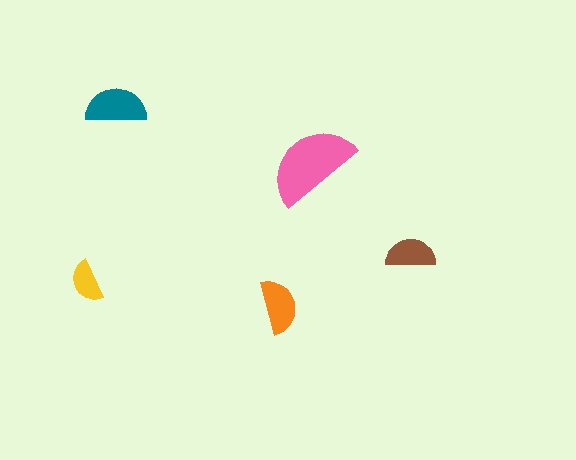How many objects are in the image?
There are 5 objects in the image.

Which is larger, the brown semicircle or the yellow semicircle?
The brown one.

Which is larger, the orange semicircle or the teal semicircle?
The teal one.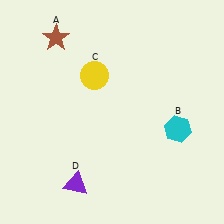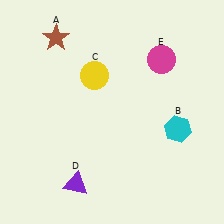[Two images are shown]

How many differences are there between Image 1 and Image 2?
There is 1 difference between the two images.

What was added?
A magenta circle (E) was added in Image 2.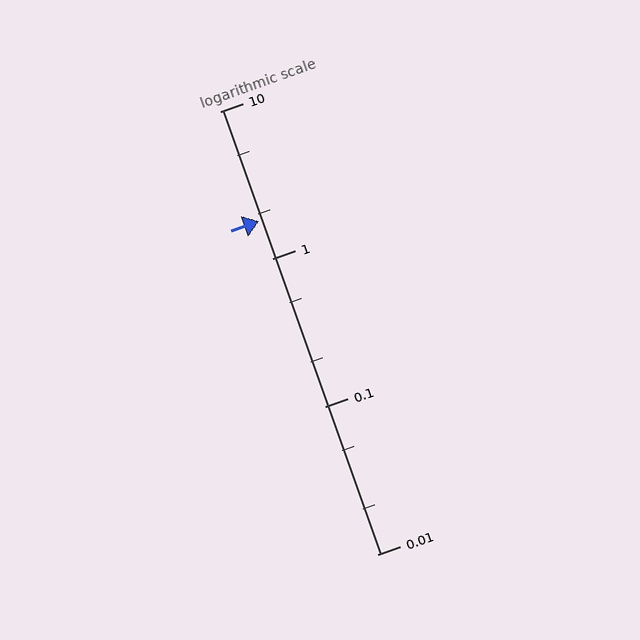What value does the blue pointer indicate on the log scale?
The pointer indicates approximately 1.8.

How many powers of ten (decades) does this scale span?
The scale spans 3 decades, from 0.01 to 10.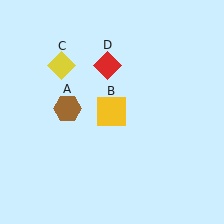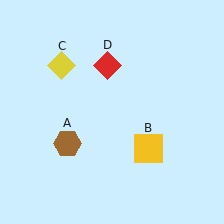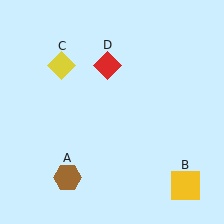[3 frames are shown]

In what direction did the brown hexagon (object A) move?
The brown hexagon (object A) moved down.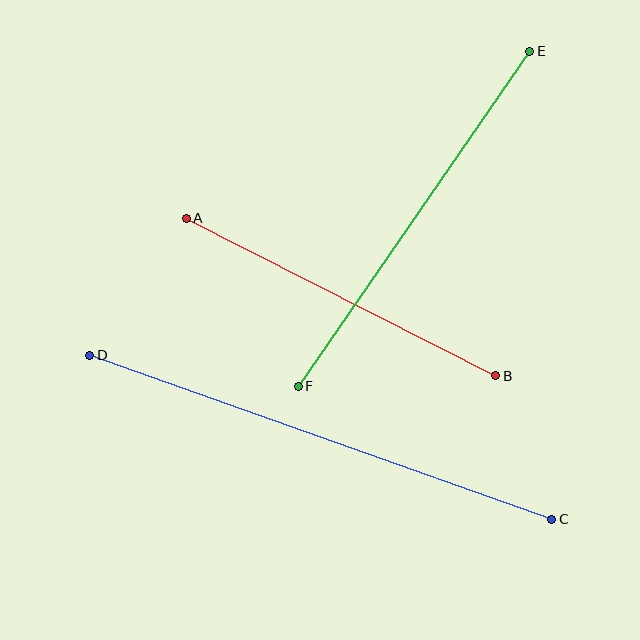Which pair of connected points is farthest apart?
Points C and D are farthest apart.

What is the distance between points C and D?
The distance is approximately 490 pixels.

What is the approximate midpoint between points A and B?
The midpoint is at approximately (341, 297) pixels.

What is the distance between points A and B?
The distance is approximately 347 pixels.